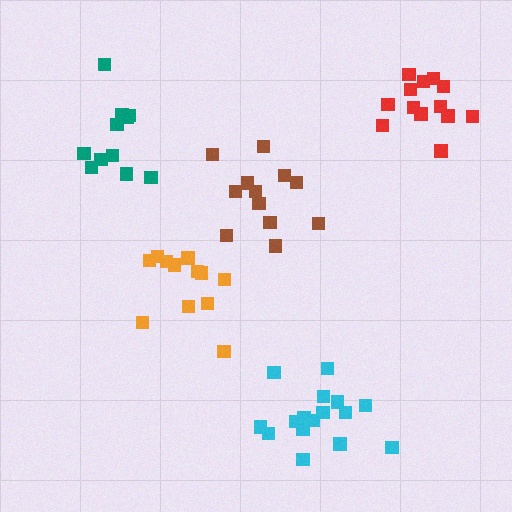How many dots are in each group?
Group 1: 12 dots, Group 2: 13 dots, Group 3: 12 dots, Group 4: 16 dots, Group 5: 11 dots (64 total).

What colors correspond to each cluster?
The clusters are colored: orange, red, brown, cyan, teal.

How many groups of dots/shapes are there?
There are 5 groups.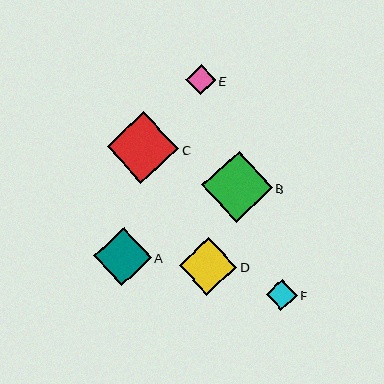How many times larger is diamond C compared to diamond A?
Diamond C is approximately 1.2 times the size of diamond A.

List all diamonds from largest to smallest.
From largest to smallest: C, B, A, D, F, E.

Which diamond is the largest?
Diamond C is the largest with a size of approximately 71 pixels.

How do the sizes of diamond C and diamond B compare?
Diamond C and diamond B are approximately the same size.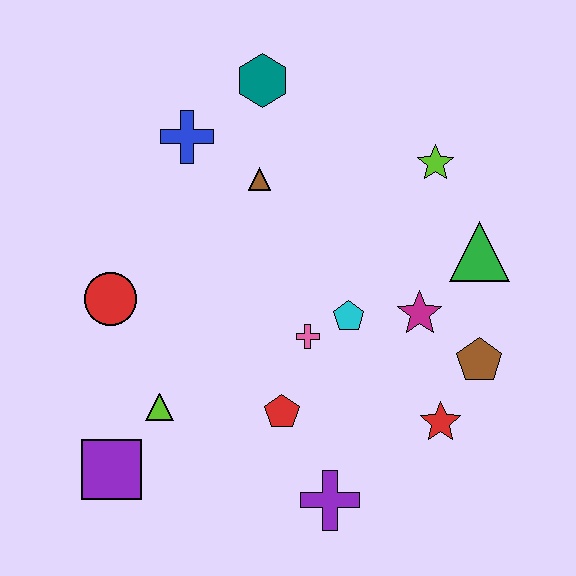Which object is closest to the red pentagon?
The pink cross is closest to the red pentagon.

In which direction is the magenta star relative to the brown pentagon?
The magenta star is to the left of the brown pentagon.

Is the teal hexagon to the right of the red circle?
Yes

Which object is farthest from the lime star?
The purple square is farthest from the lime star.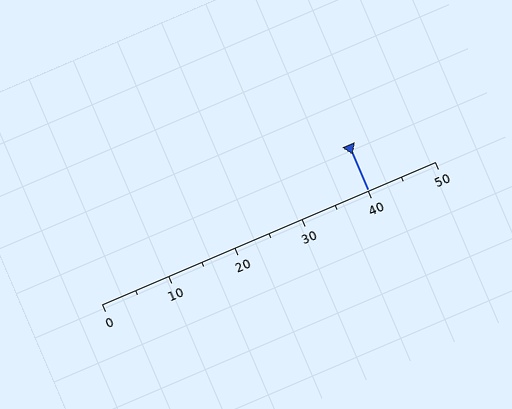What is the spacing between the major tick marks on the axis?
The major ticks are spaced 10 apart.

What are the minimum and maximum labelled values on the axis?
The axis runs from 0 to 50.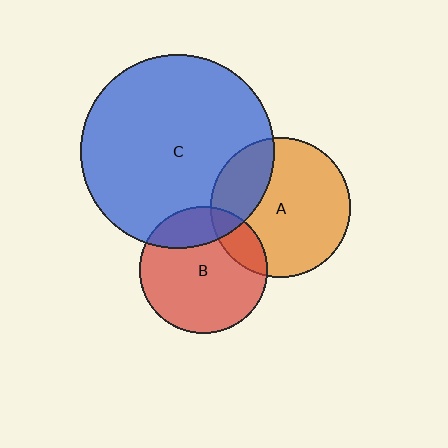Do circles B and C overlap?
Yes.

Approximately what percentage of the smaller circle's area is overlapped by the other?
Approximately 20%.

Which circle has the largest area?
Circle C (blue).